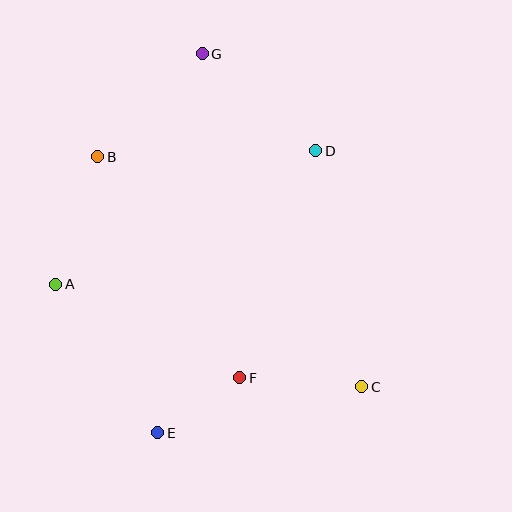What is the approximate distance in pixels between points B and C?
The distance between B and C is approximately 350 pixels.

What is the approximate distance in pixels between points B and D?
The distance between B and D is approximately 218 pixels.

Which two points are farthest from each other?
Points E and G are farthest from each other.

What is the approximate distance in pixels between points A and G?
The distance between A and G is approximately 273 pixels.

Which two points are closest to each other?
Points E and F are closest to each other.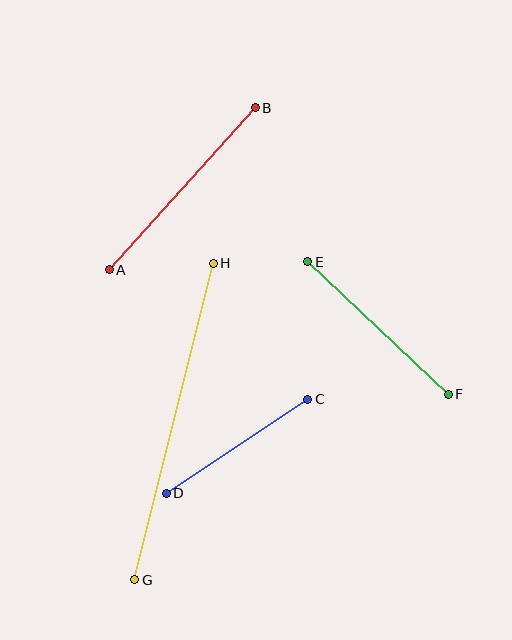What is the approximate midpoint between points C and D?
The midpoint is at approximately (237, 446) pixels.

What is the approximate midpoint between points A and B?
The midpoint is at approximately (182, 189) pixels.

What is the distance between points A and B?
The distance is approximately 218 pixels.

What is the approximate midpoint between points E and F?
The midpoint is at approximately (378, 328) pixels.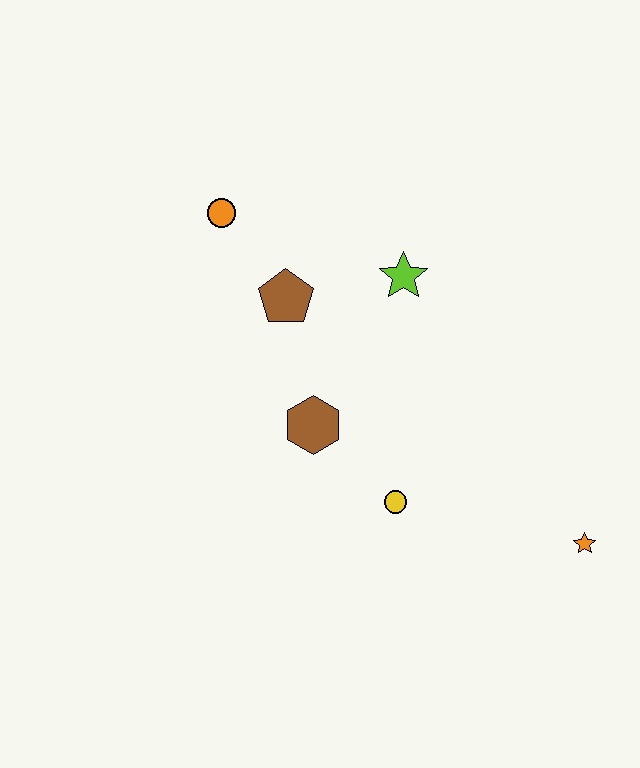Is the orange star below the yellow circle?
Yes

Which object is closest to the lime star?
The brown pentagon is closest to the lime star.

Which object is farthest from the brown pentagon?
The orange star is farthest from the brown pentagon.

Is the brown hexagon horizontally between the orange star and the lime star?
No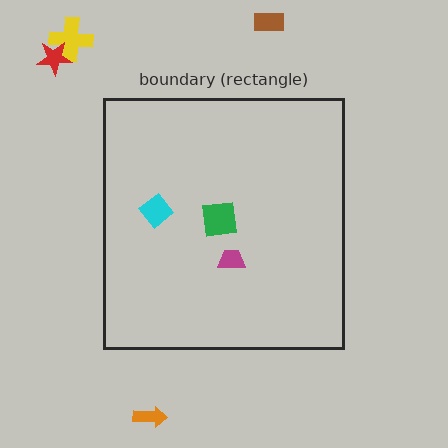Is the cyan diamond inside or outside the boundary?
Inside.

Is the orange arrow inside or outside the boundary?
Outside.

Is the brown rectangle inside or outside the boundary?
Outside.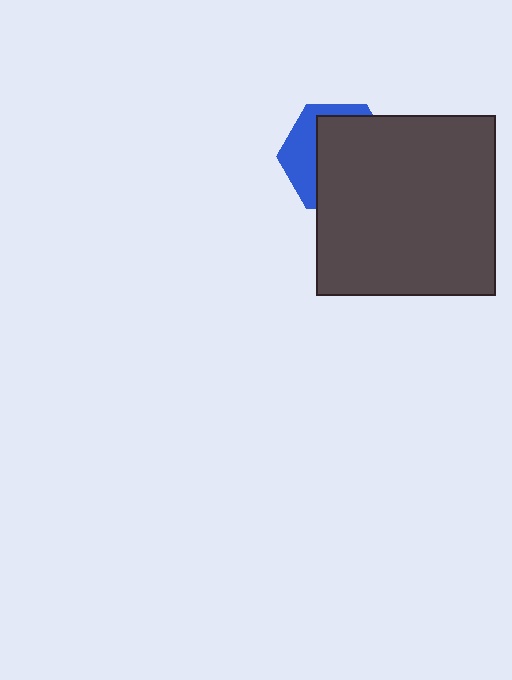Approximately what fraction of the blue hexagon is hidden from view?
Roughly 66% of the blue hexagon is hidden behind the dark gray square.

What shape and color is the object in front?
The object in front is a dark gray square.